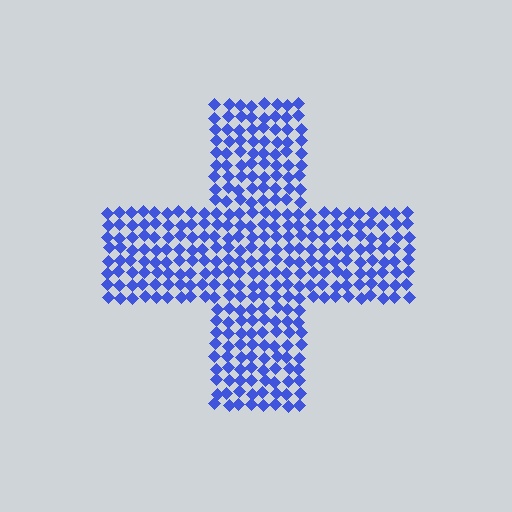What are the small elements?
The small elements are diamonds.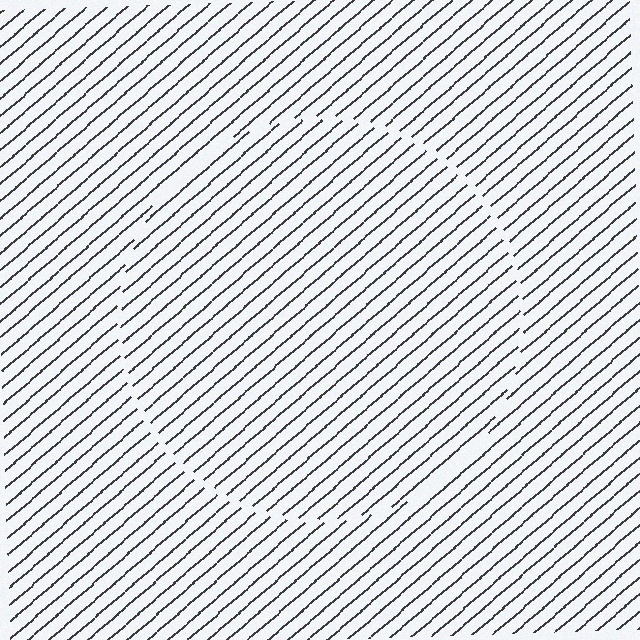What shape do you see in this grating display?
An illusory circle. The interior of the shape contains the same grating, shifted by half a period — the contour is defined by the phase discontinuity where line-ends from the inner and outer gratings abut.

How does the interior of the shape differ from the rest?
The interior of the shape contains the same grating, shifted by half a period — the contour is defined by the phase discontinuity where line-ends from the inner and outer gratings abut.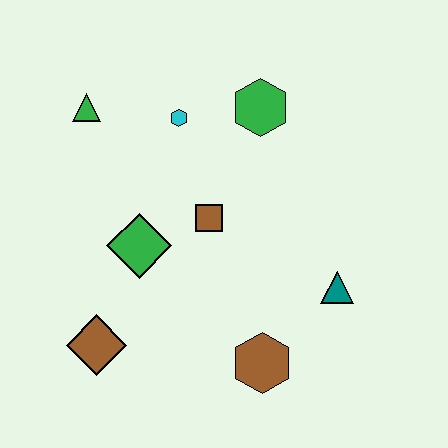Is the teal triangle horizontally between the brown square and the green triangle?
No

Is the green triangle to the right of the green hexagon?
No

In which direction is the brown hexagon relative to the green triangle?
The brown hexagon is below the green triangle.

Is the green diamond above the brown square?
No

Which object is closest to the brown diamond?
The green diamond is closest to the brown diamond.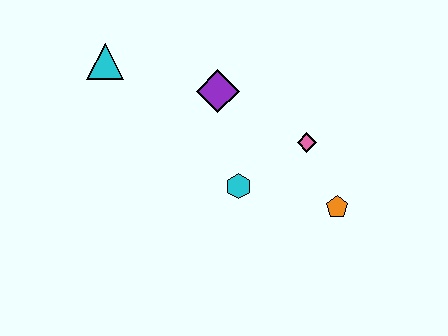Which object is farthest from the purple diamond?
The orange pentagon is farthest from the purple diamond.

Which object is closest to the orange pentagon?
The pink diamond is closest to the orange pentagon.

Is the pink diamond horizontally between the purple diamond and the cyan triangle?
No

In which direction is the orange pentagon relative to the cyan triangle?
The orange pentagon is to the right of the cyan triangle.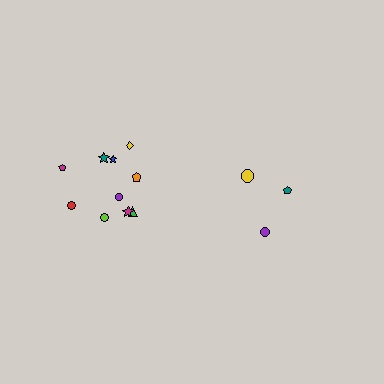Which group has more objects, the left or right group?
The left group.